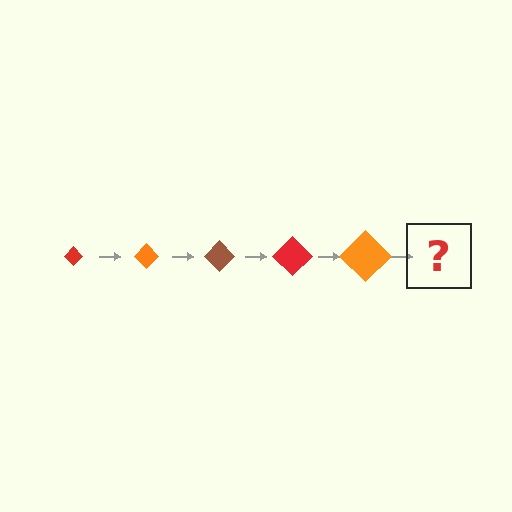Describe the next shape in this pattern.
It should be a brown diamond, larger than the previous one.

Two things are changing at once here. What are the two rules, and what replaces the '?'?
The two rules are that the diamond grows larger each step and the color cycles through red, orange, and brown. The '?' should be a brown diamond, larger than the previous one.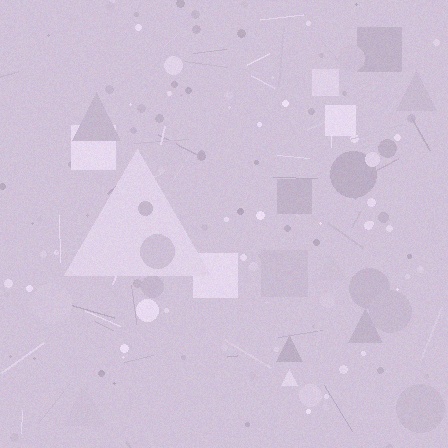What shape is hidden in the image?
A triangle is hidden in the image.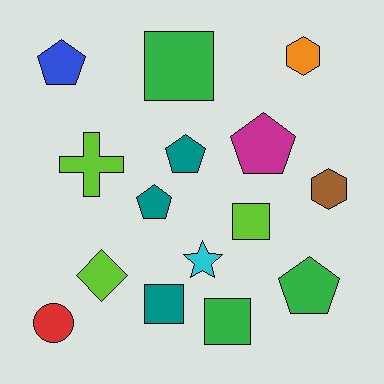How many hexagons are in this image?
There are 2 hexagons.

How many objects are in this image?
There are 15 objects.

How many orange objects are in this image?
There is 1 orange object.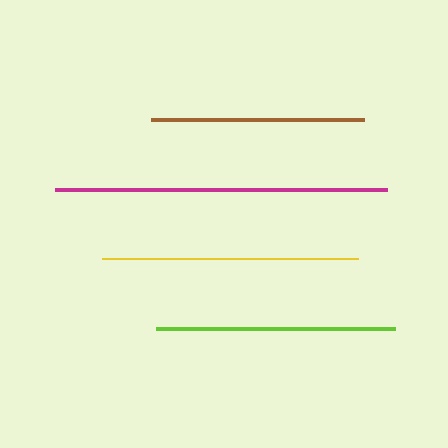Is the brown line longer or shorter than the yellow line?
The yellow line is longer than the brown line.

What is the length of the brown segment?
The brown segment is approximately 213 pixels long.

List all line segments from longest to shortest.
From longest to shortest: magenta, yellow, lime, brown.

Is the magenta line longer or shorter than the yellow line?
The magenta line is longer than the yellow line.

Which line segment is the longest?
The magenta line is the longest at approximately 332 pixels.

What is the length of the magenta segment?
The magenta segment is approximately 332 pixels long.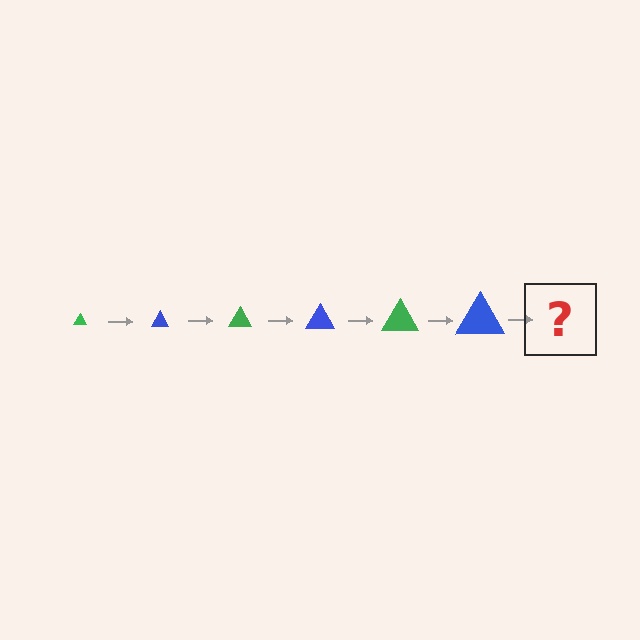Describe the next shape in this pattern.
It should be a green triangle, larger than the previous one.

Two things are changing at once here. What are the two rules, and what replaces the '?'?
The two rules are that the triangle grows larger each step and the color cycles through green and blue. The '?' should be a green triangle, larger than the previous one.